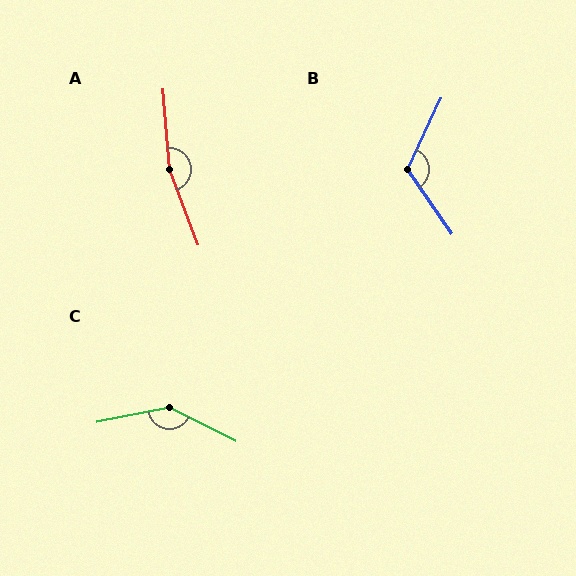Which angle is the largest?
A, at approximately 164 degrees.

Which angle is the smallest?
B, at approximately 120 degrees.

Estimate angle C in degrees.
Approximately 142 degrees.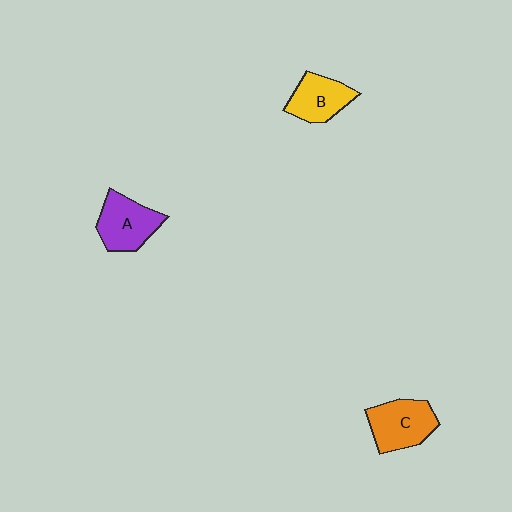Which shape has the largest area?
Shape C (orange).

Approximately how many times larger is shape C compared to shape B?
Approximately 1.2 times.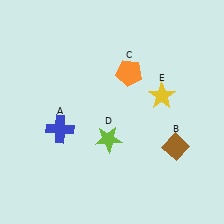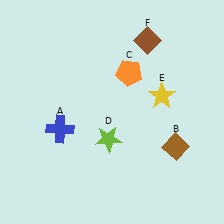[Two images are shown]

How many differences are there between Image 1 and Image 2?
There is 1 difference between the two images.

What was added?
A brown diamond (F) was added in Image 2.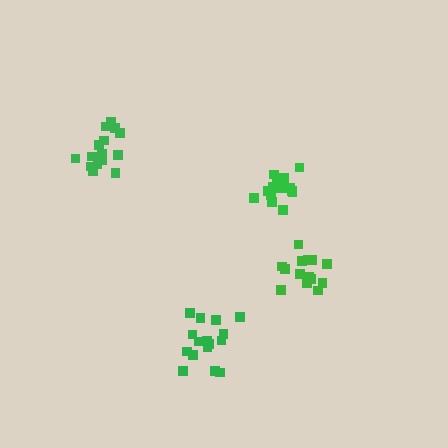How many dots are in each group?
Group 1: 15 dots, Group 2: 16 dots, Group 3: 14 dots, Group 4: 16 dots (61 total).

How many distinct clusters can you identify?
There are 4 distinct clusters.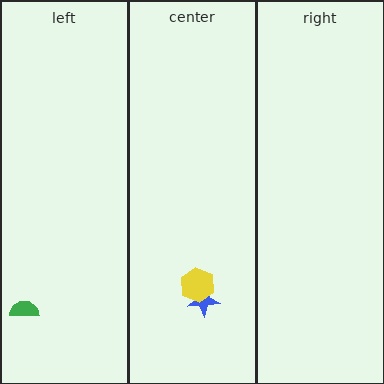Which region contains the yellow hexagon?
The center region.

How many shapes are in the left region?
1.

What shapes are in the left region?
The green semicircle.